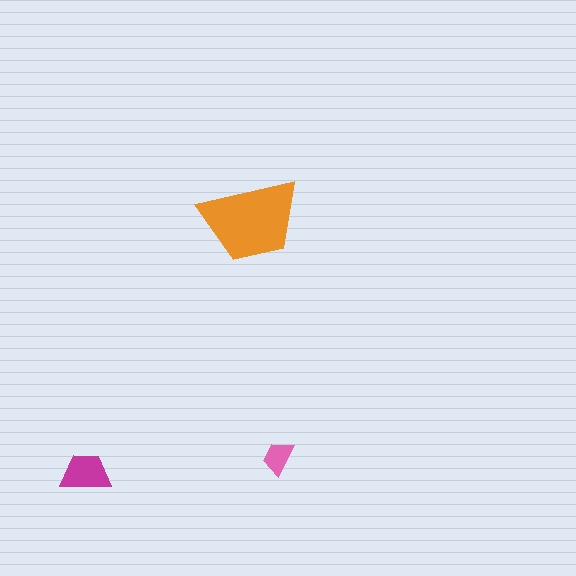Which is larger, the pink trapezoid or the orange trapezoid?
The orange one.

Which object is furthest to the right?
The pink trapezoid is rightmost.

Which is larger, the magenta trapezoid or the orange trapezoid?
The orange one.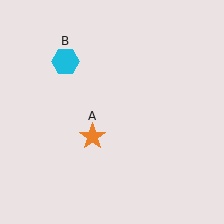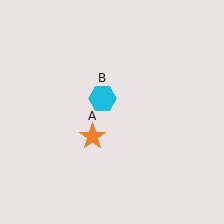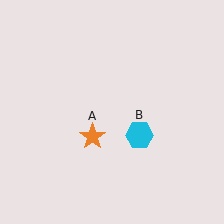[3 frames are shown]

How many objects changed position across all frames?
1 object changed position: cyan hexagon (object B).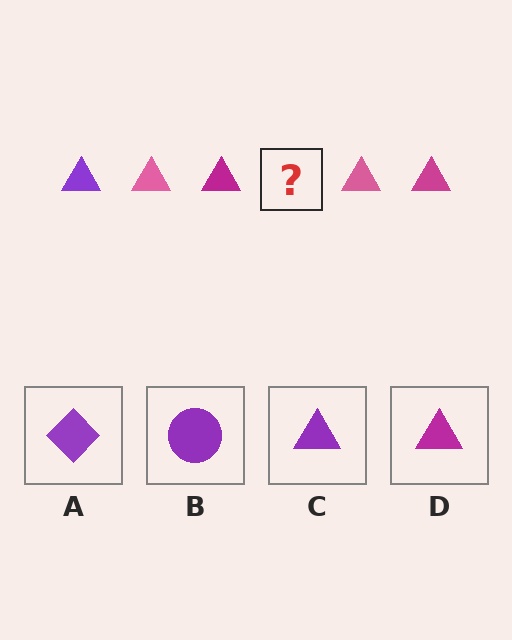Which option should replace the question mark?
Option C.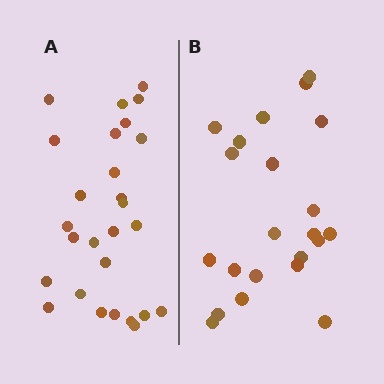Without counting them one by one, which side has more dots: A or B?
Region A (the left region) has more dots.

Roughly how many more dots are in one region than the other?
Region A has about 5 more dots than region B.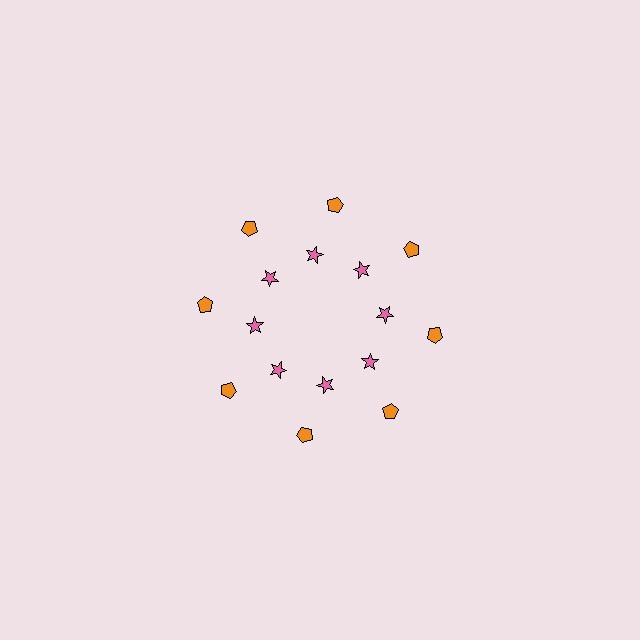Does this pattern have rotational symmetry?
Yes, this pattern has 8-fold rotational symmetry. It looks the same after rotating 45 degrees around the center.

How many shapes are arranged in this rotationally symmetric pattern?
There are 16 shapes, arranged in 8 groups of 2.